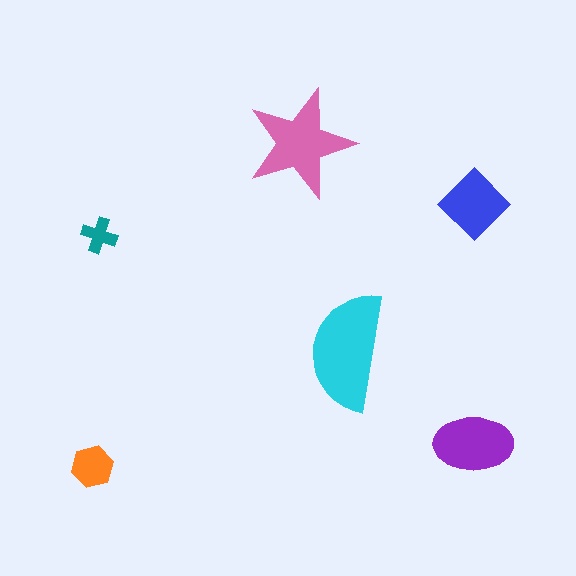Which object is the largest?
The cyan semicircle.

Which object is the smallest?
The teal cross.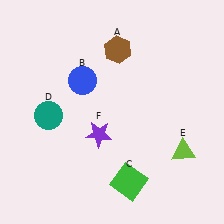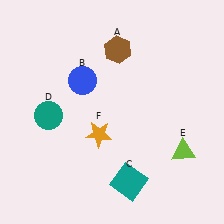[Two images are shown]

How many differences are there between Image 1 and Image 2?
There are 2 differences between the two images.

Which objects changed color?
C changed from green to teal. F changed from purple to orange.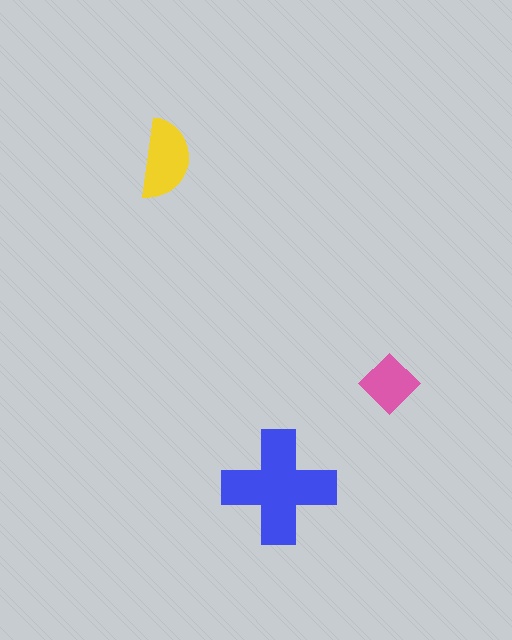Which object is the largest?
The blue cross.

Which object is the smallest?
The pink diamond.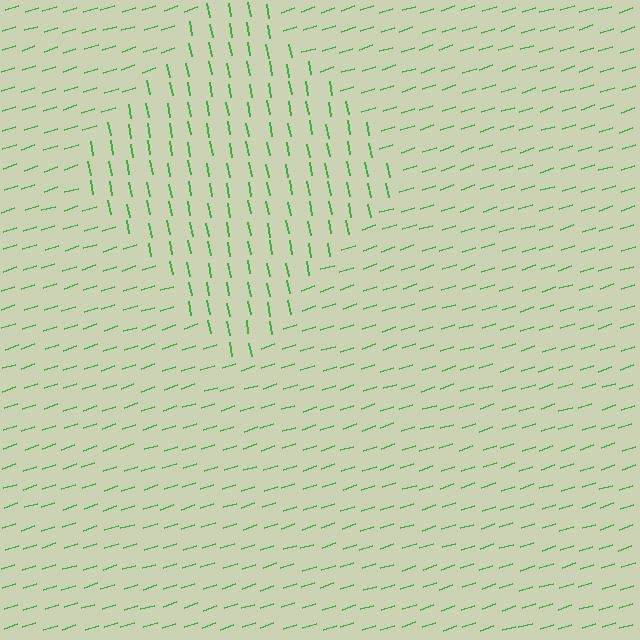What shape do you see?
I see a diamond.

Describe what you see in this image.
The image is filled with small green line segments. A diamond region in the image has lines oriented differently from the surrounding lines, creating a visible texture boundary.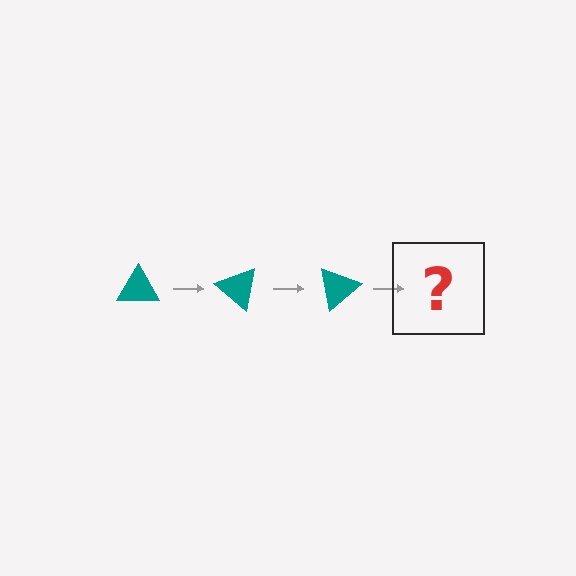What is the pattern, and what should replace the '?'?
The pattern is that the triangle rotates 40 degrees each step. The '?' should be a teal triangle rotated 120 degrees.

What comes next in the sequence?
The next element should be a teal triangle rotated 120 degrees.